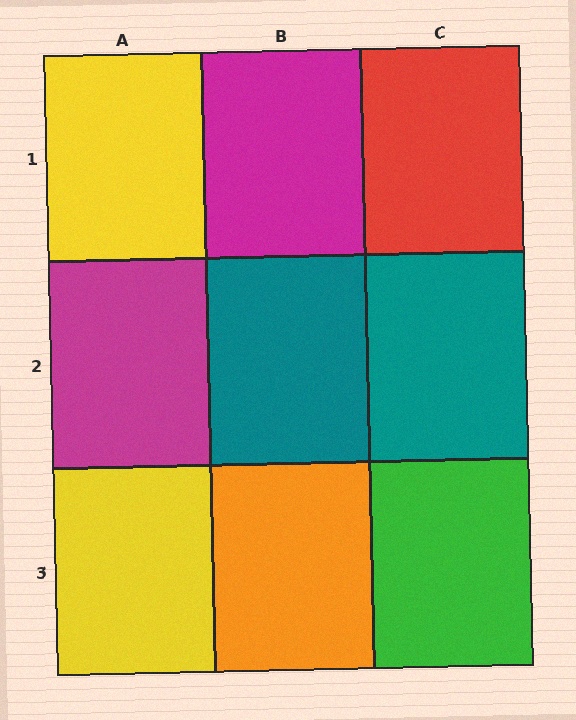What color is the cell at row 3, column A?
Yellow.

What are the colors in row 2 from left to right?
Magenta, teal, teal.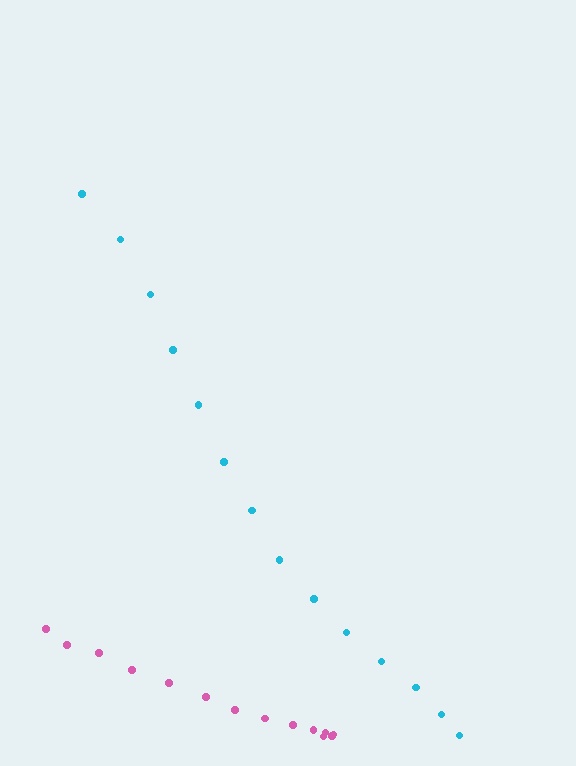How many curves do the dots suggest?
There are 2 distinct paths.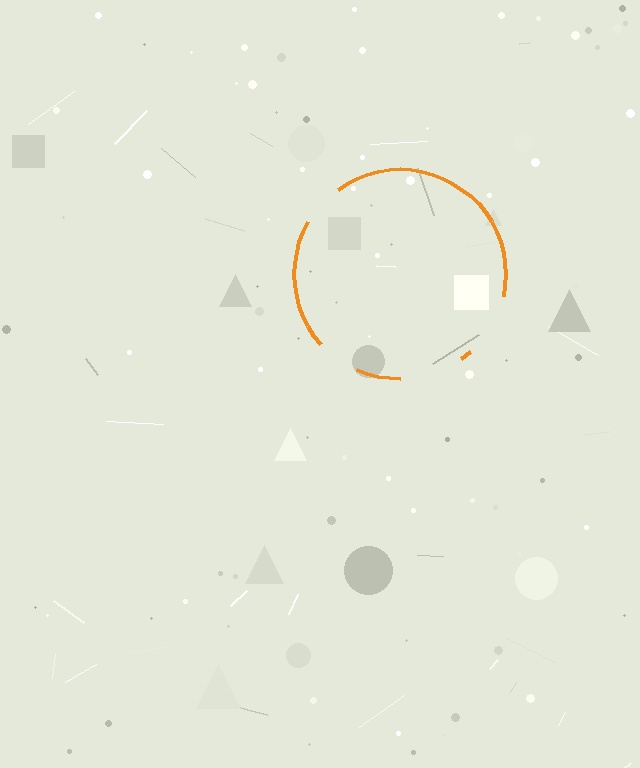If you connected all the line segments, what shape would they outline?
They would outline a circle.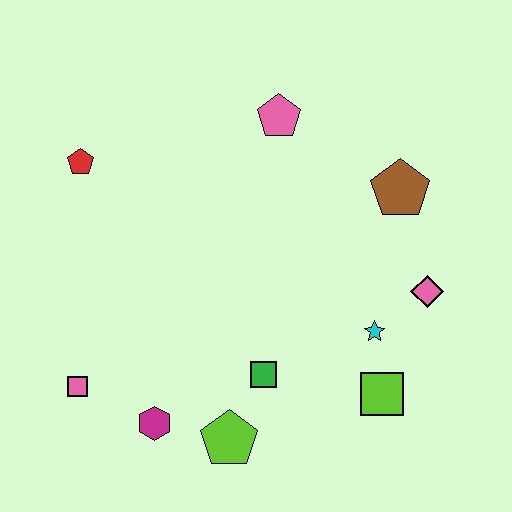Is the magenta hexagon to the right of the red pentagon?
Yes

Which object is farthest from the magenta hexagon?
The brown pentagon is farthest from the magenta hexagon.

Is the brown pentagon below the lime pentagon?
No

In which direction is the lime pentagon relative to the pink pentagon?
The lime pentagon is below the pink pentagon.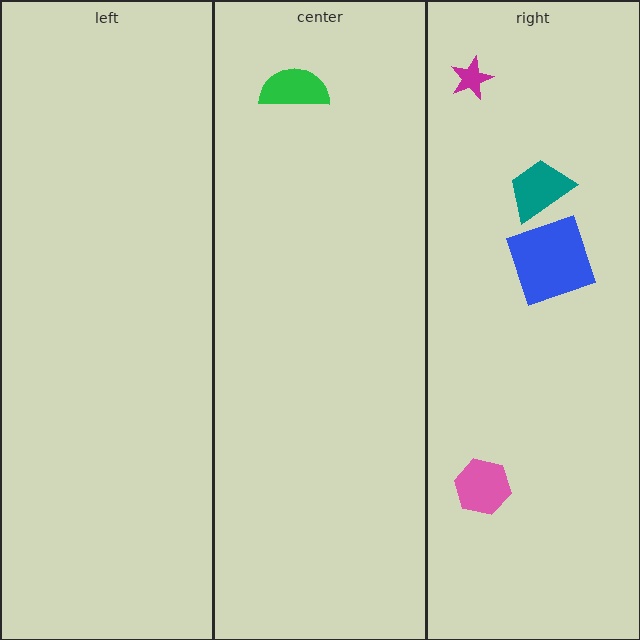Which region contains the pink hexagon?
The right region.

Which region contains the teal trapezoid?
The right region.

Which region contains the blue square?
The right region.